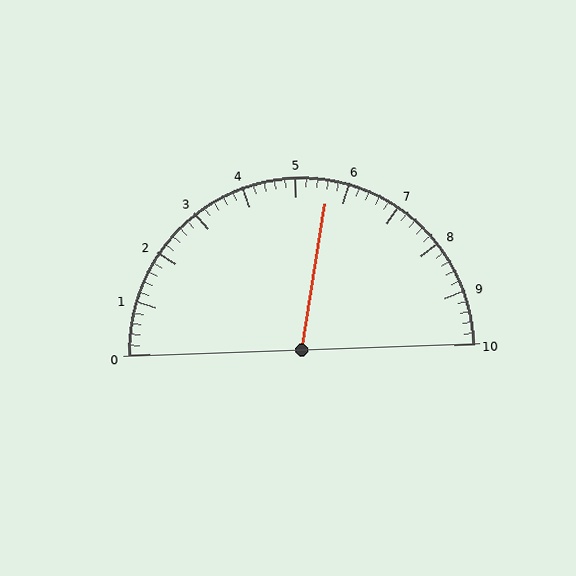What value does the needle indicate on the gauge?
The needle indicates approximately 5.6.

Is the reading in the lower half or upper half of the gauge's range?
The reading is in the upper half of the range (0 to 10).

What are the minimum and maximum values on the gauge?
The gauge ranges from 0 to 10.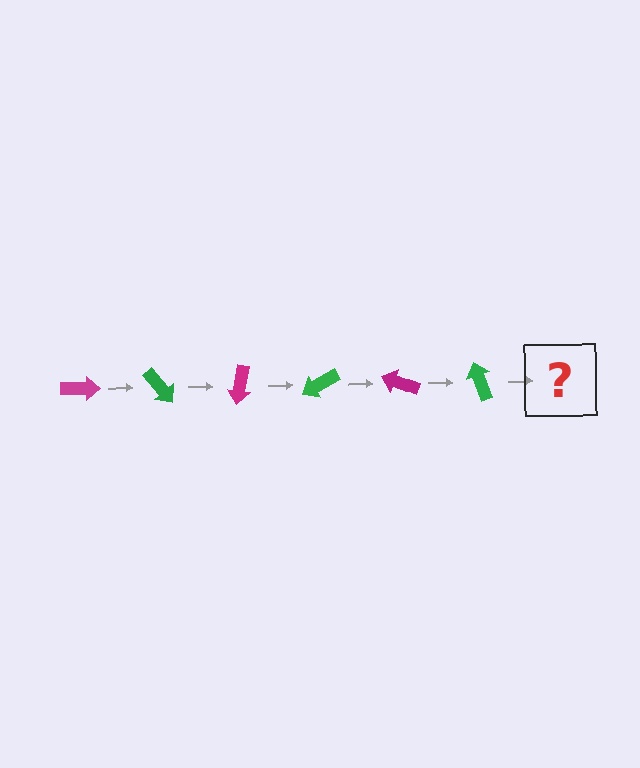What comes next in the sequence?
The next element should be a magenta arrow, rotated 300 degrees from the start.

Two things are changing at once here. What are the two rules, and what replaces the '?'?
The two rules are that it rotates 50 degrees each step and the color cycles through magenta and green. The '?' should be a magenta arrow, rotated 300 degrees from the start.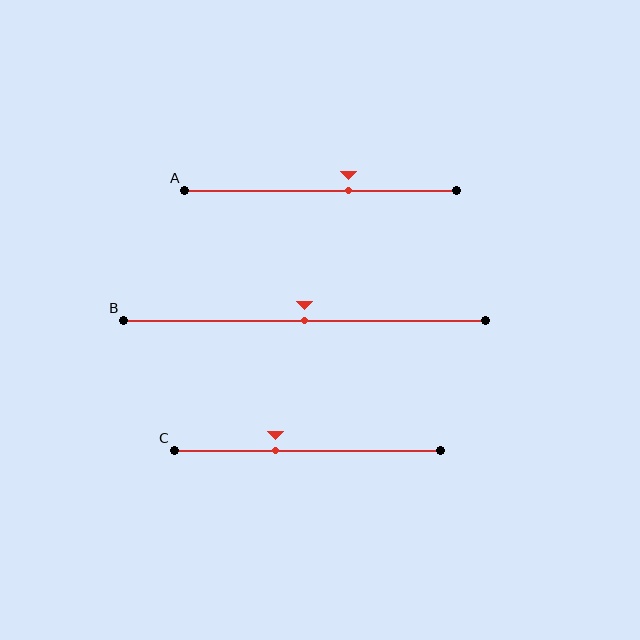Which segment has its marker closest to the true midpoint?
Segment B has its marker closest to the true midpoint.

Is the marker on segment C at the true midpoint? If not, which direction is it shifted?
No, the marker on segment C is shifted to the left by about 12% of the segment length.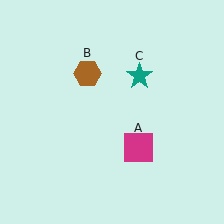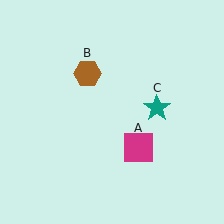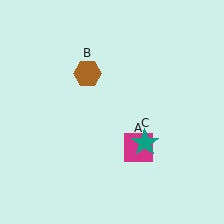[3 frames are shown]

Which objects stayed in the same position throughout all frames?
Magenta square (object A) and brown hexagon (object B) remained stationary.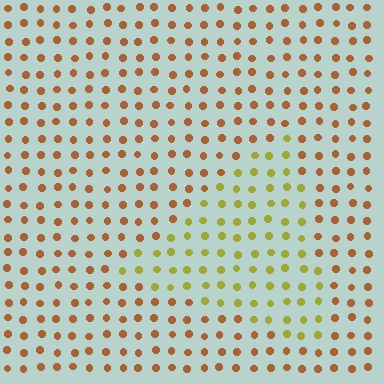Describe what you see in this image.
The image is filled with small brown elements in a uniform arrangement. A triangle-shaped region is visible where the elements are tinted to a slightly different hue, forming a subtle color boundary.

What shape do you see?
I see a triangle.